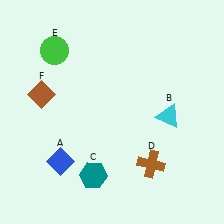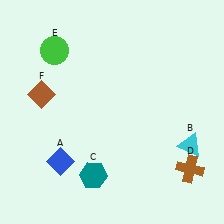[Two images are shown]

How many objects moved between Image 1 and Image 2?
2 objects moved between the two images.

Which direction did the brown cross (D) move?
The brown cross (D) moved right.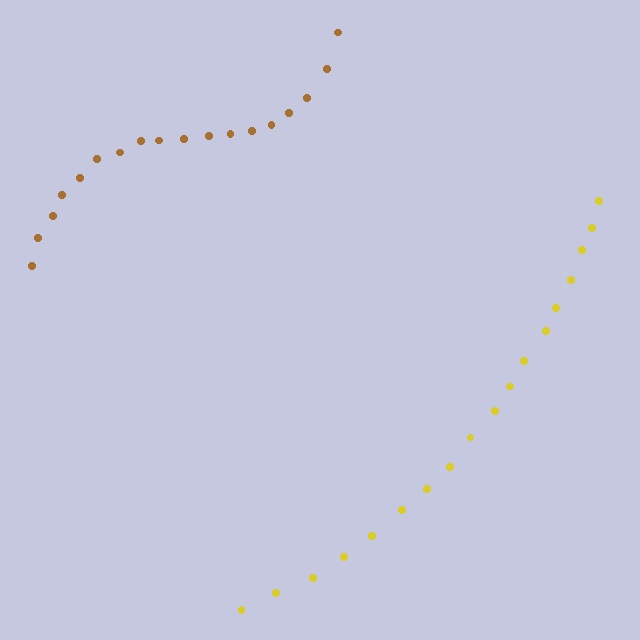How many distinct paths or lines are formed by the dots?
There are 2 distinct paths.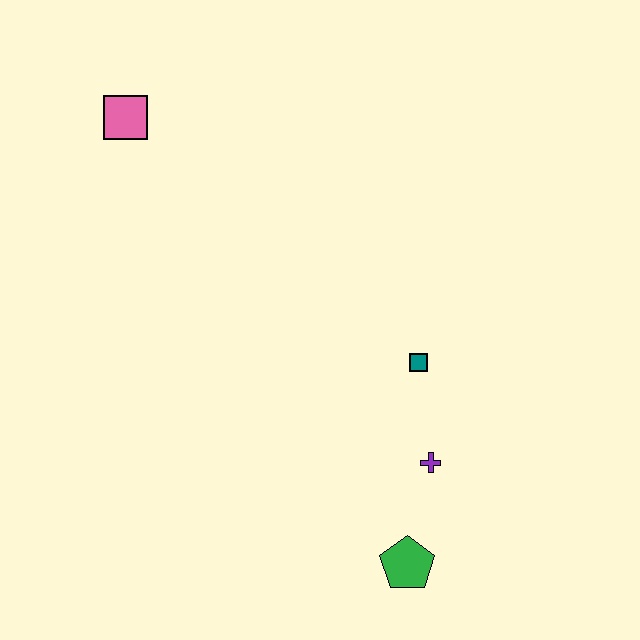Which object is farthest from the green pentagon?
The pink square is farthest from the green pentagon.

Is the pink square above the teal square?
Yes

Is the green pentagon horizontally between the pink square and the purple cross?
Yes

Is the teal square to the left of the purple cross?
Yes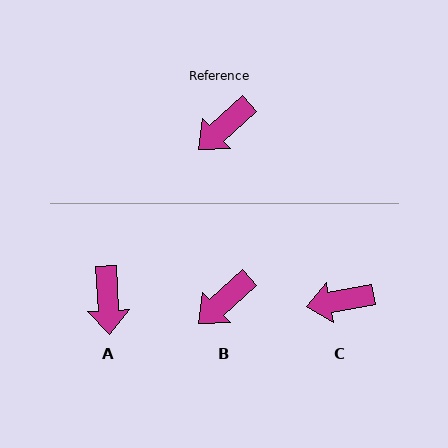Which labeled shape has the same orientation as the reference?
B.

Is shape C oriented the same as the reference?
No, it is off by about 32 degrees.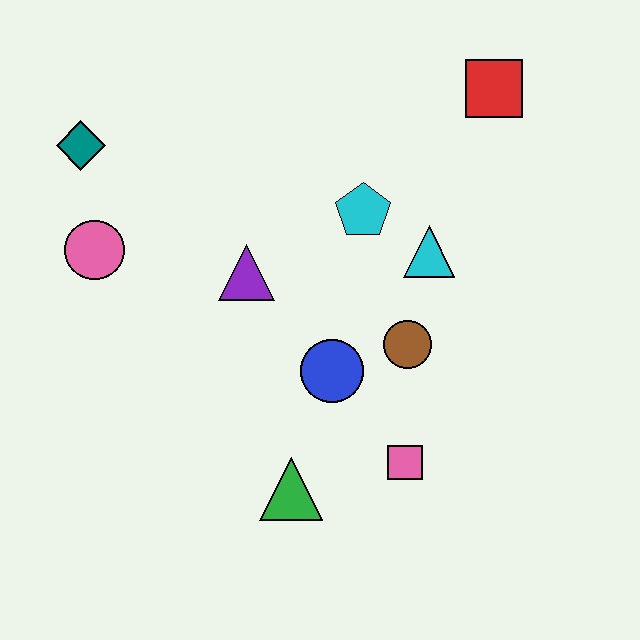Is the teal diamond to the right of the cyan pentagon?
No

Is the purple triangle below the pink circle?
Yes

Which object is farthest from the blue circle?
The teal diamond is farthest from the blue circle.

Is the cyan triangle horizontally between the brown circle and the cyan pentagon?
No